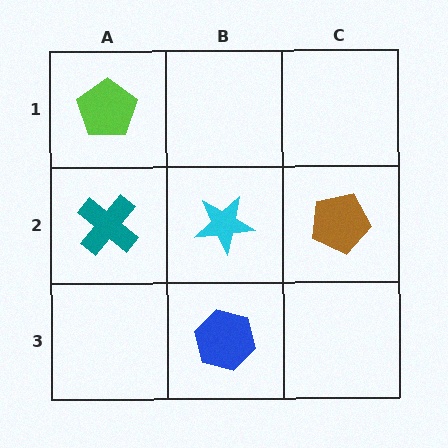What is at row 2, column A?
A teal cross.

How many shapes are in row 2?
3 shapes.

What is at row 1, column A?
A lime pentagon.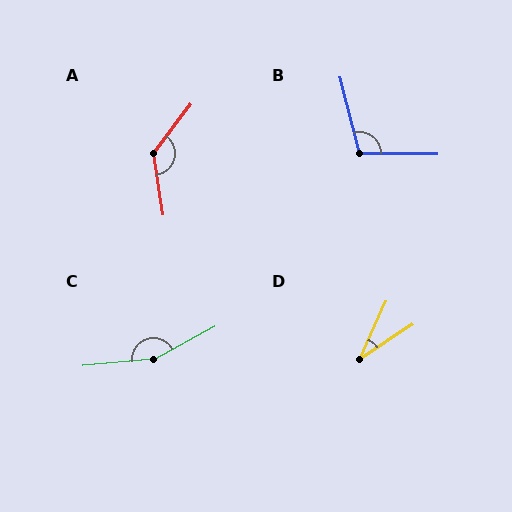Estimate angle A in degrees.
Approximately 134 degrees.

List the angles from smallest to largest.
D (32°), B (105°), A (134°), C (157°).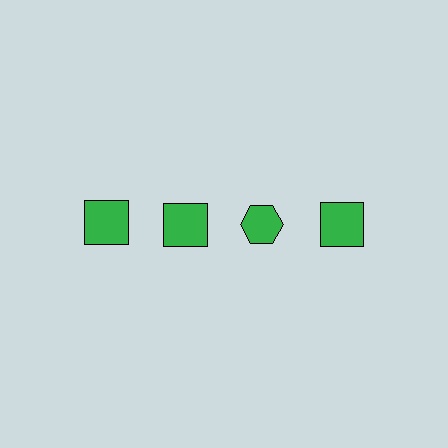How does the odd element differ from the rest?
It has a different shape: hexagon instead of square.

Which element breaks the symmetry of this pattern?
The green hexagon in the top row, center column breaks the symmetry. All other shapes are green squares.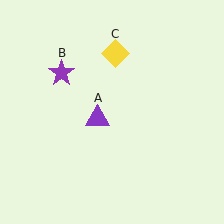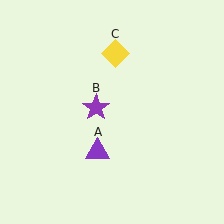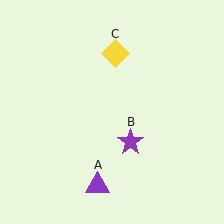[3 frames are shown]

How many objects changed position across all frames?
2 objects changed position: purple triangle (object A), purple star (object B).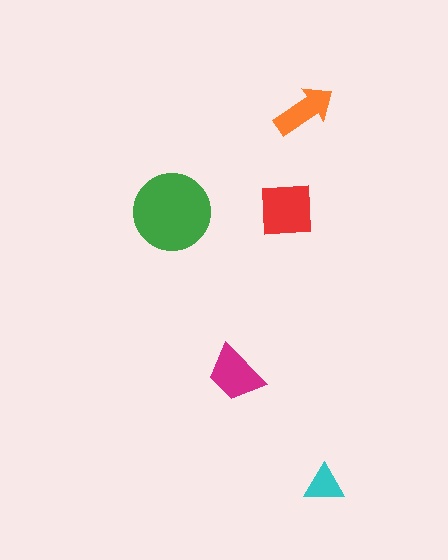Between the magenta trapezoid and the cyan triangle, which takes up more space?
The magenta trapezoid.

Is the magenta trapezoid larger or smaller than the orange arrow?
Larger.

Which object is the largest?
The green circle.